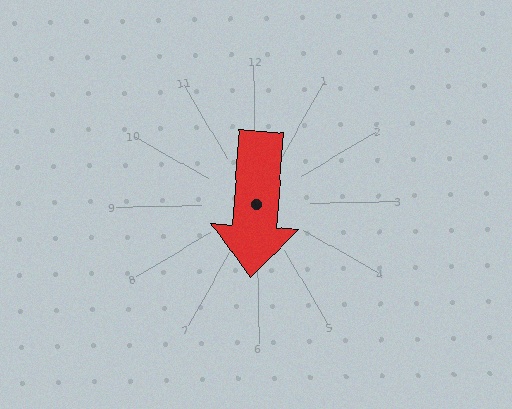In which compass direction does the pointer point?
South.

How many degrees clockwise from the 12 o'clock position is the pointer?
Approximately 185 degrees.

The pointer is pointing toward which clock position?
Roughly 6 o'clock.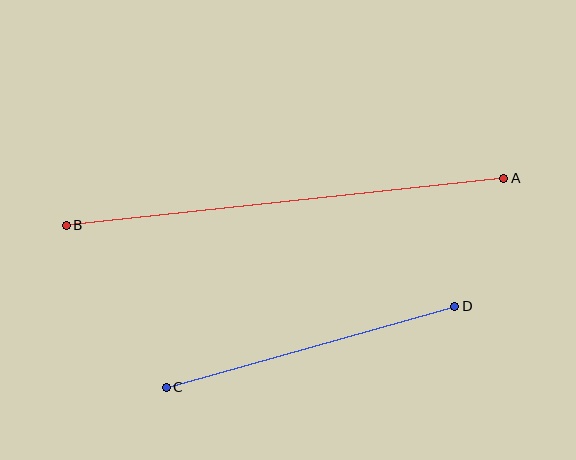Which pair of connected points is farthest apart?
Points A and B are farthest apart.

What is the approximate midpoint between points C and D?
The midpoint is at approximately (311, 347) pixels.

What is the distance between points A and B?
The distance is approximately 440 pixels.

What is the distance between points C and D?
The distance is approximately 300 pixels.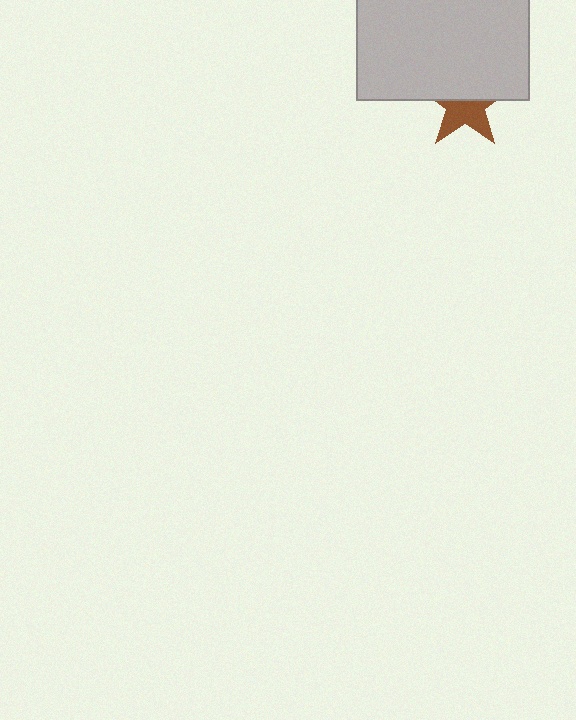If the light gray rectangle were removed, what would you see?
You would see the complete brown star.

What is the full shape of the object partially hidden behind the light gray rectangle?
The partially hidden object is a brown star.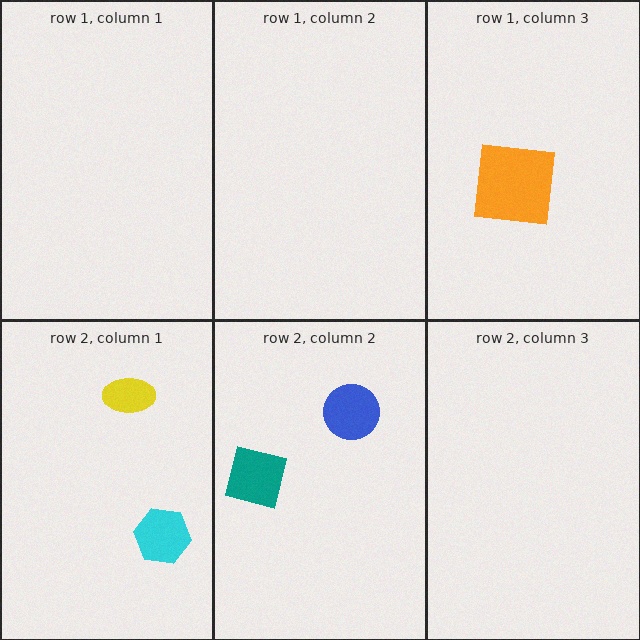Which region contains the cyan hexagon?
The row 2, column 1 region.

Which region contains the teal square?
The row 2, column 2 region.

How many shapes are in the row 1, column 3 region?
1.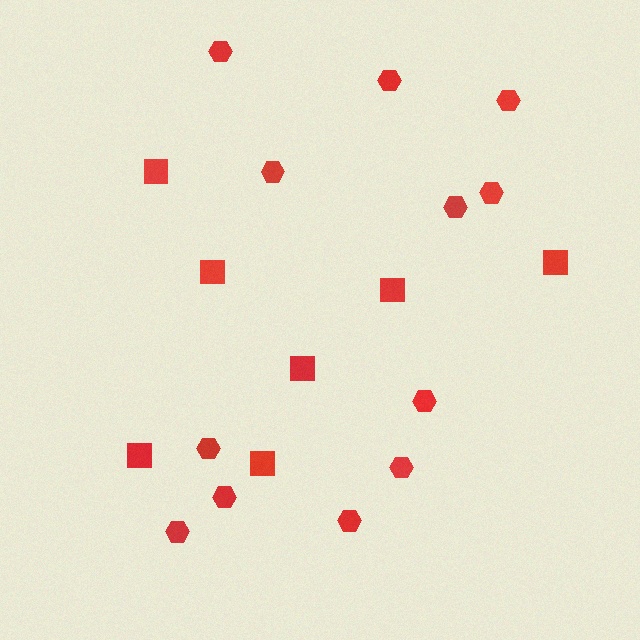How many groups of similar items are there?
There are 2 groups: one group of squares (7) and one group of hexagons (12).